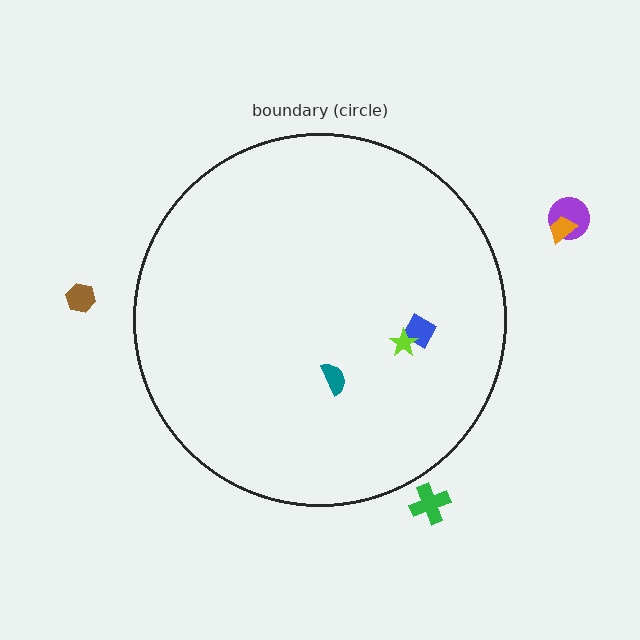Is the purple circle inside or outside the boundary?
Outside.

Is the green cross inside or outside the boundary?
Outside.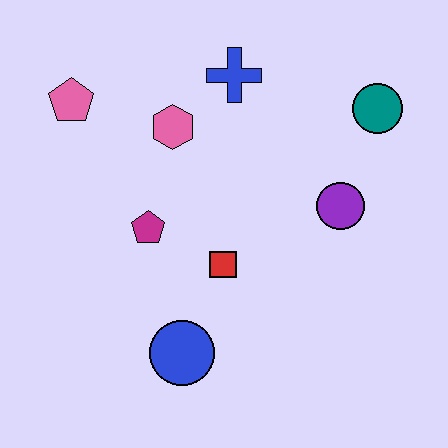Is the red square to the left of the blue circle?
No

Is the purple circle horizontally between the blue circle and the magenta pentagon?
No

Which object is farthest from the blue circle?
The teal circle is farthest from the blue circle.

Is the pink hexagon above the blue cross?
No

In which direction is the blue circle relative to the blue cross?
The blue circle is below the blue cross.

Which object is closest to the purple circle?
The teal circle is closest to the purple circle.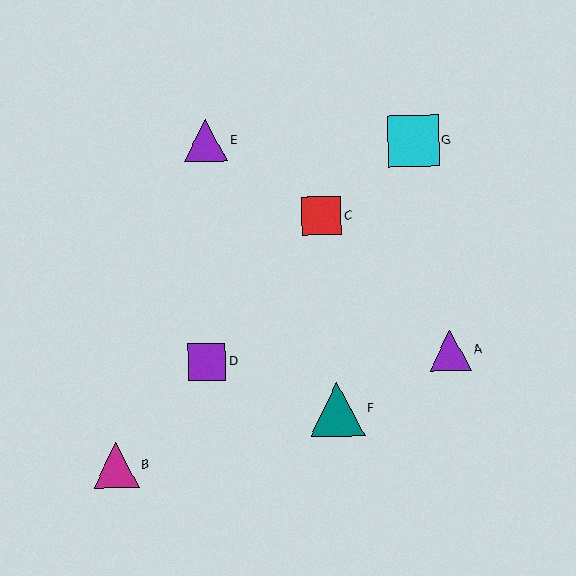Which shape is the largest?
The teal triangle (labeled F) is the largest.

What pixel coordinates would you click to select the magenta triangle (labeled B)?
Click at (116, 465) to select the magenta triangle B.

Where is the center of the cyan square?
The center of the cyan square is at (413, 141).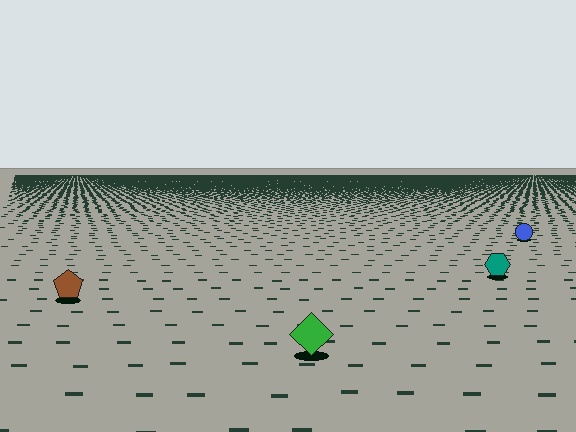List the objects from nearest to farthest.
From nearest to farthest: the green diamond, the brown pentagon, the teal hexagon, the blue circle.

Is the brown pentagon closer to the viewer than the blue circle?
Yes. The brown pentagon is closer — you can tell from the texture gradient: the ground texture is coarser near it.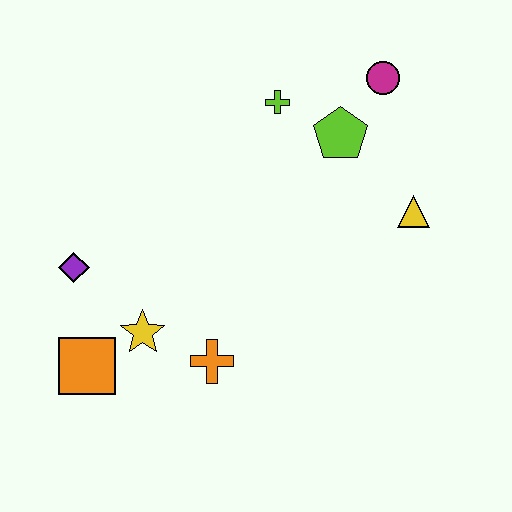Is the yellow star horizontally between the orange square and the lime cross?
Yes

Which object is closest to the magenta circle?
The lime pentagon is closest to the magenta circle.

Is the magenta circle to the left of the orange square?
No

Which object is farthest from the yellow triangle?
The orange square is farthest from the yellow triangle.